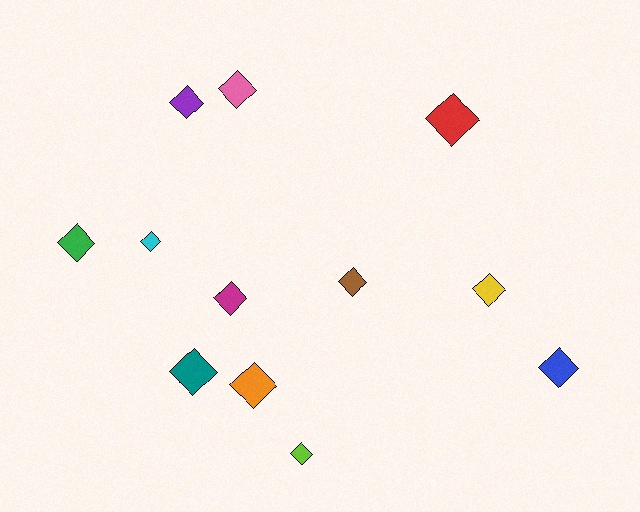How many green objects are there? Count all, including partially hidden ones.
There is 1 green object.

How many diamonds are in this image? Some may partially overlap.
There are 12 diamonds.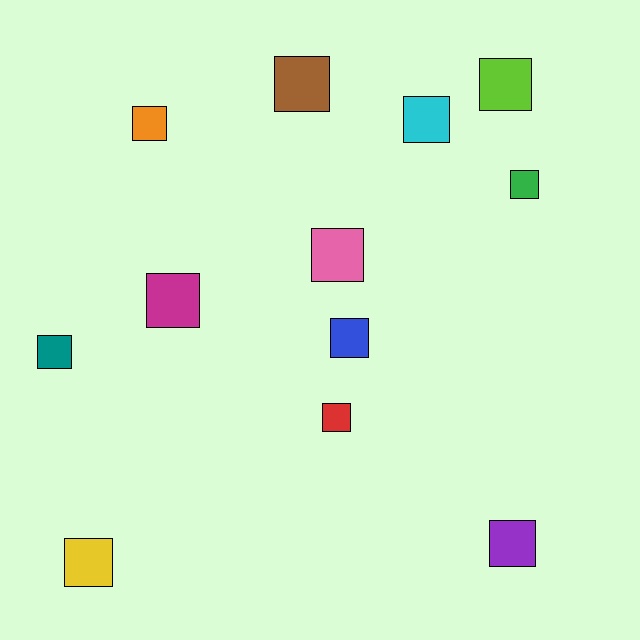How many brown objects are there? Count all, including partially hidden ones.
There is 1 brown object.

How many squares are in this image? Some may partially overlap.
There are 12 squares.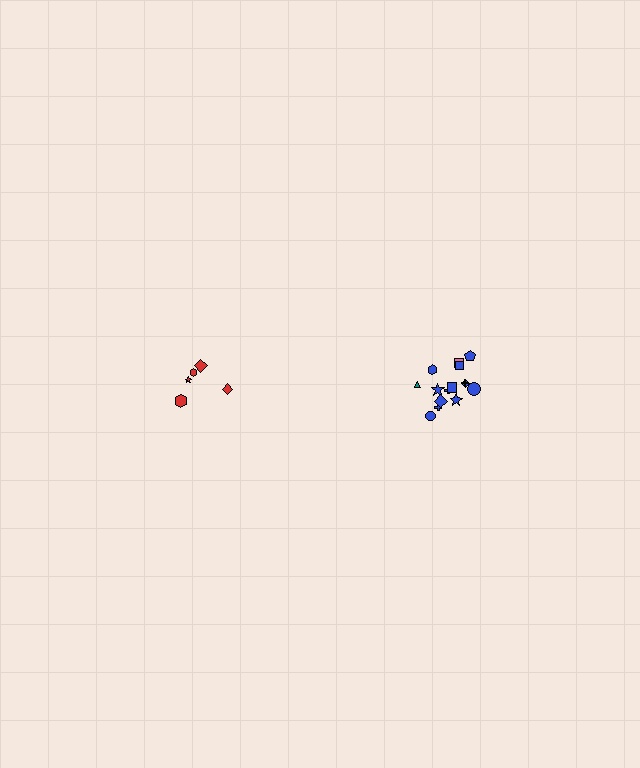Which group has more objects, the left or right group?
The right group.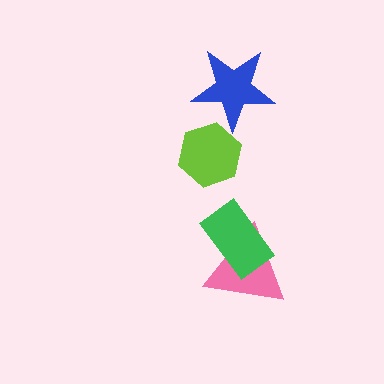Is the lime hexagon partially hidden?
No, no other shape covers it.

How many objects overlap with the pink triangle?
1 object overlaps with the pink triangle.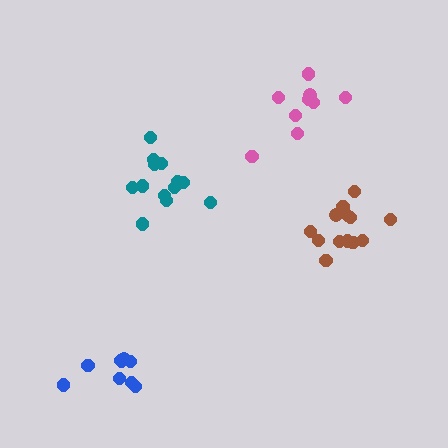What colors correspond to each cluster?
The clusters are colored: teal, pink, brown, blue.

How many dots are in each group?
Group 1: 13 dots, Group 2: 9 dots, Group 3: 13 dots, Group 4: 9 dots (44 total).